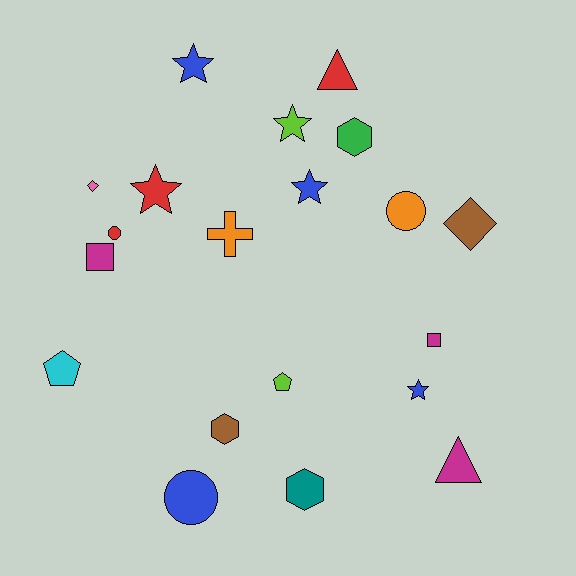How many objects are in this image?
There are 20 objects.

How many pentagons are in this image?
There are 2 pentagons.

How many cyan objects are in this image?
There is 1 cyan object.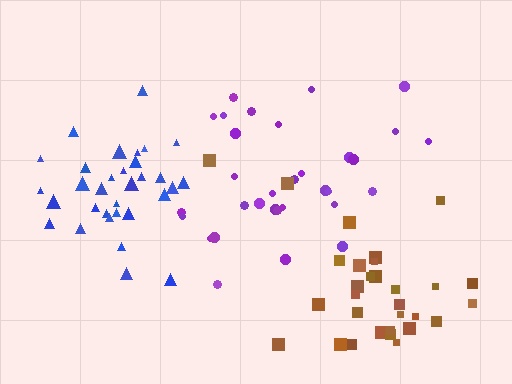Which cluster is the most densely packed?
Blue.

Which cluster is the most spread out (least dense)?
Purple.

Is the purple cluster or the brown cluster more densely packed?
Brown.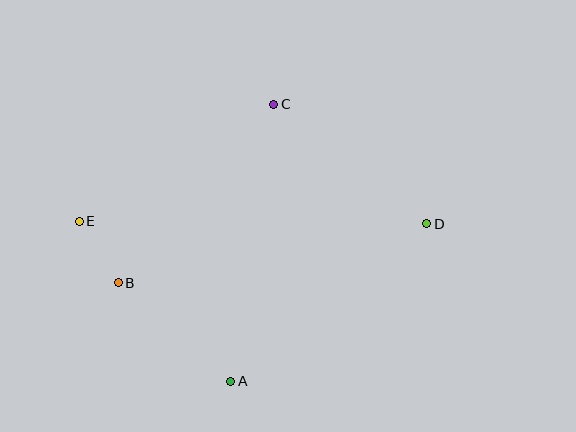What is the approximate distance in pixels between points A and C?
The distance between A and C is approximately 280 pixels.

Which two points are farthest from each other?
Points D and E are farthest from each other.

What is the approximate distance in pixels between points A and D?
The distance between A and D is approximately 252 pixels.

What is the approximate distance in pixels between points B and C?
The distance between B and C is approximately 237 pixels.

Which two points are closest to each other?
Points B and E are closest to each other.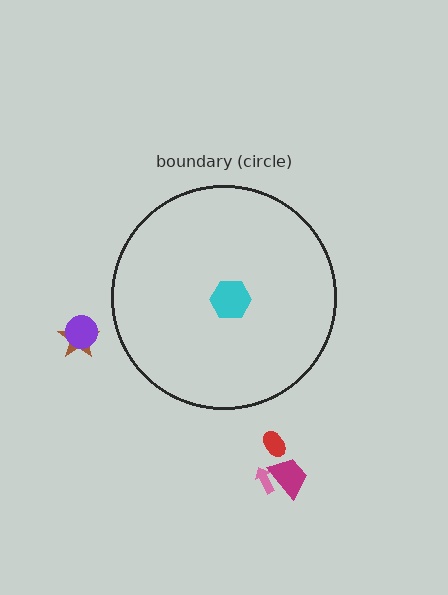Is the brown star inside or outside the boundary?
Outside.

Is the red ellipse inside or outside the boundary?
Outside.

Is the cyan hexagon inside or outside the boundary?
Inside.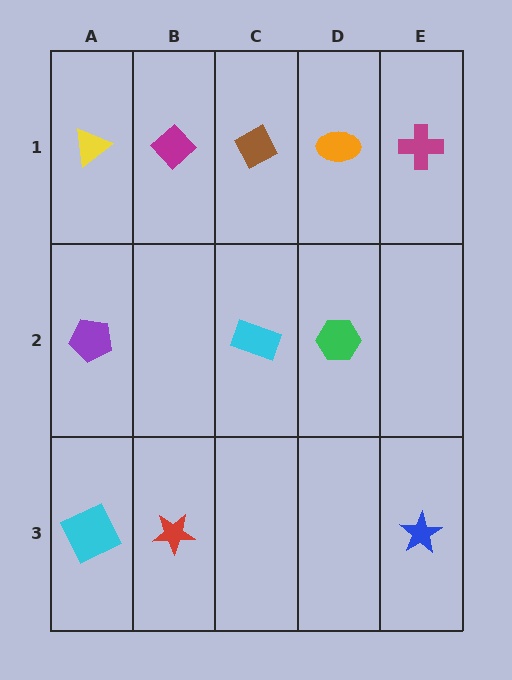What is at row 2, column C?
A cyan rectangle.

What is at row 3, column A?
A cyan square.